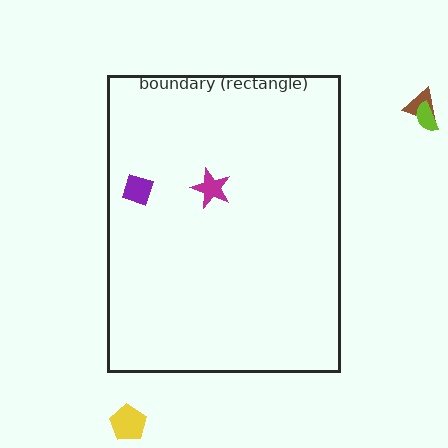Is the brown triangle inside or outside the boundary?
Outside.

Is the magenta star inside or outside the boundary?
Inside.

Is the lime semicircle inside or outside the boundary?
Outside.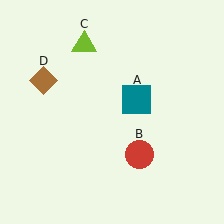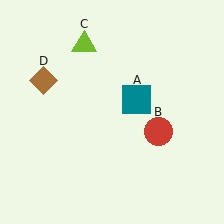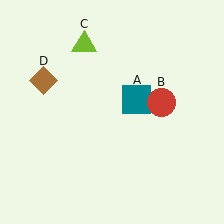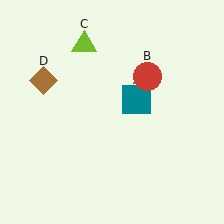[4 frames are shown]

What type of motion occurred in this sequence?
The red circle (object B) rotated counterclockwise around the center of the scene.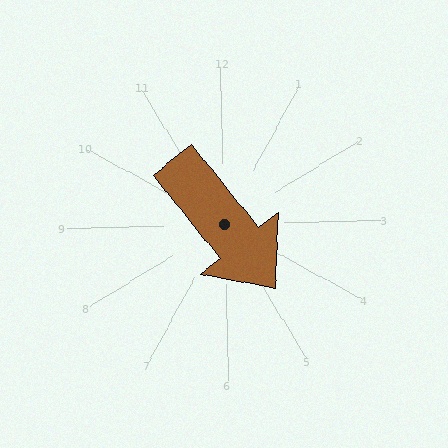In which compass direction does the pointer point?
Southeast.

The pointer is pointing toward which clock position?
Roughly 5 o'clock.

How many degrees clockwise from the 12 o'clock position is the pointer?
Approximately 143 degrees.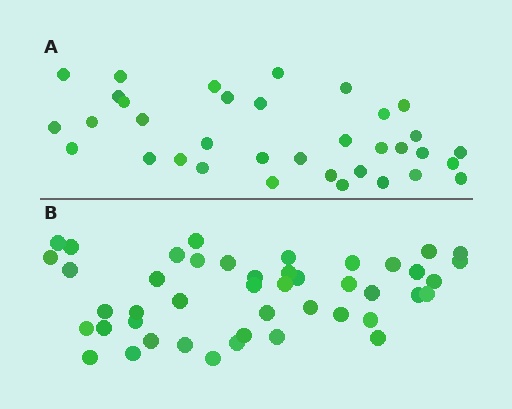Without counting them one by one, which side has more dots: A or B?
Region B (the bottom region) has more dots.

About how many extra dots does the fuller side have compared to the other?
Region B has roughly 10 or so more dots than region A.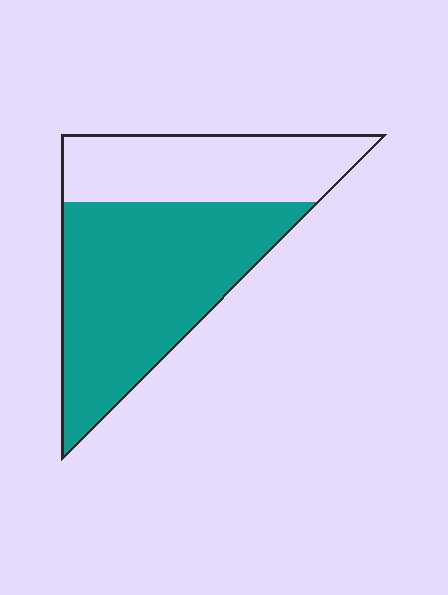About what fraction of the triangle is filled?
About five eighths (5/8).